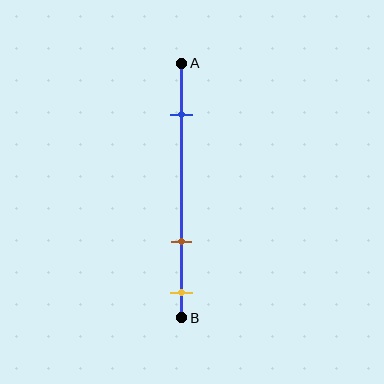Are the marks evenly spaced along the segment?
No, the marks are not evenly spaced.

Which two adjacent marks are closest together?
The brown and yellow marks are the closest adjacent pair.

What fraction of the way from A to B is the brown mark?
The brown mark is approximately 70% (0.7) of the way from A to B.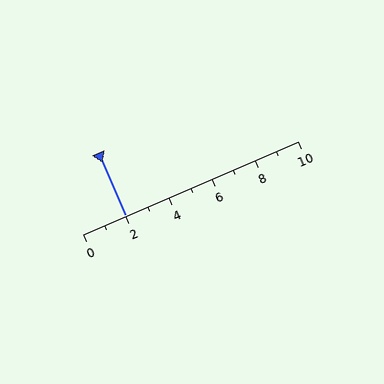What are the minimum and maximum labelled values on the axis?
The axis runs from 0 to 10.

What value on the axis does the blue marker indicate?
The marker indicates approximately 2.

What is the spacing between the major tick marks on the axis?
The major ticks are spaced 2 apart.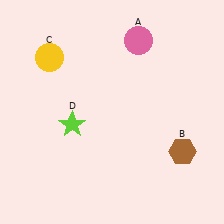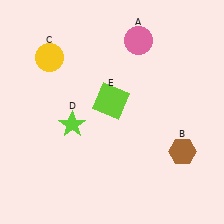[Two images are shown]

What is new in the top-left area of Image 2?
A lime square (E) was added in the top-left area of Image 2.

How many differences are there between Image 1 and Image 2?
There is 1 difference between the two images.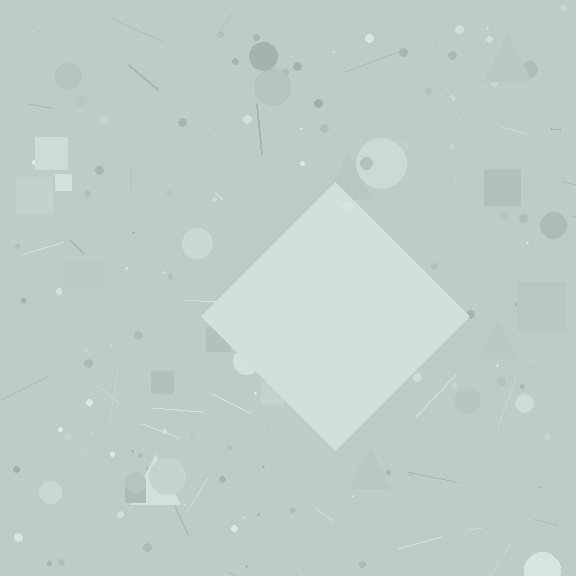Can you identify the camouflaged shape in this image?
The camouflaged shape is a diamond.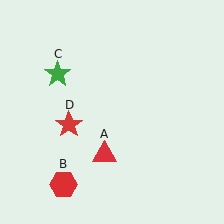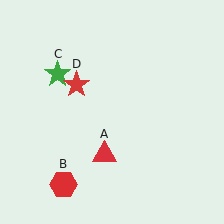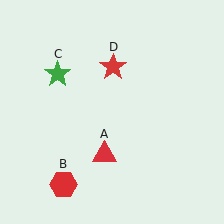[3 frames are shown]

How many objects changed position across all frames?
1 object changed position: red star (object D).